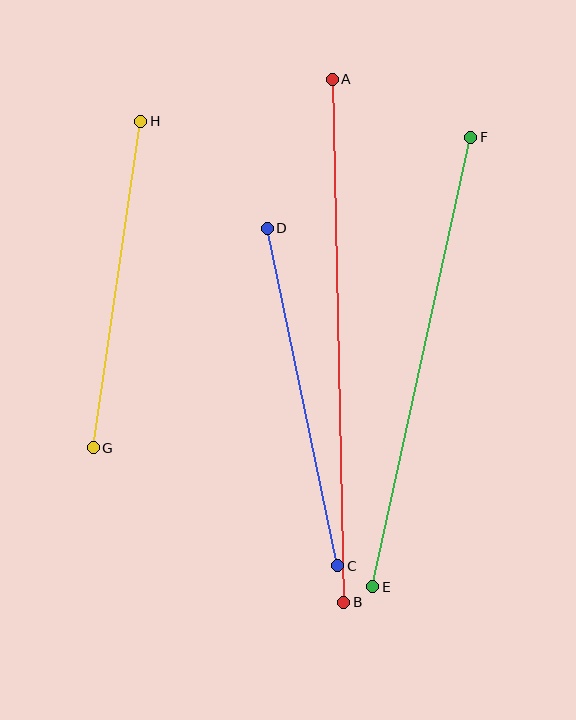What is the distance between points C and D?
The distance is approximately 345 pixels.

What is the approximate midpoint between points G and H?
The midpoint is at approximately (117, 284) pixels.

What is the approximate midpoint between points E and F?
The midpoint is at approximately (422, 362) pixels.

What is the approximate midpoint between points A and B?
The midpoint is at approximately (338, 341) pixels.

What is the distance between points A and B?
The distance is approximately 523 pixels.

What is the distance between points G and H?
The distance is approximately 330 pixels.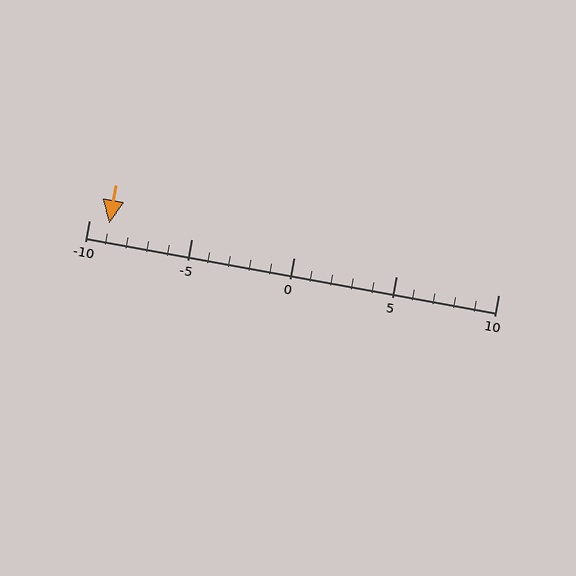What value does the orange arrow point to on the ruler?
The orange arrow points to approximately -9.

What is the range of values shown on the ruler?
The ruler shows values from -10 to 10.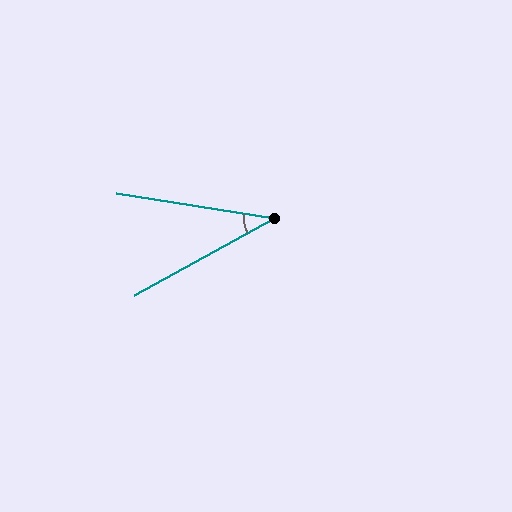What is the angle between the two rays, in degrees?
Approximately 38 degrees.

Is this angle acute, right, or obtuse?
It is acute.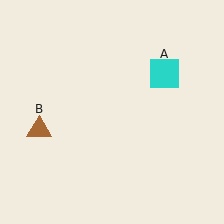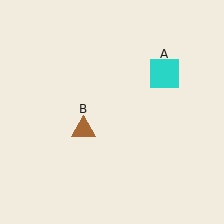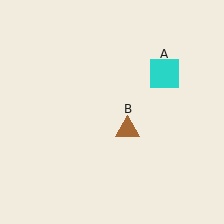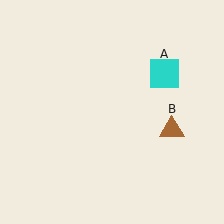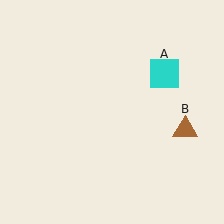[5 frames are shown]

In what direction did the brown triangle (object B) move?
The brown triangle (object B) moved right.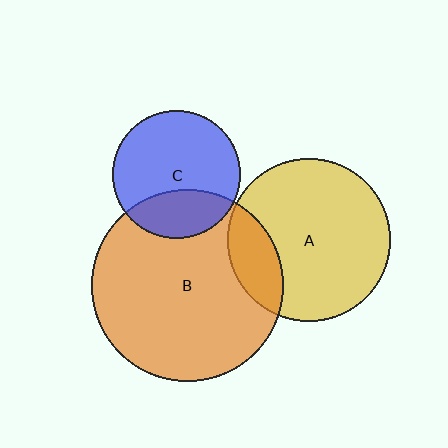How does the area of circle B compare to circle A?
Approximately 1.4 times.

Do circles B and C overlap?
Yes.